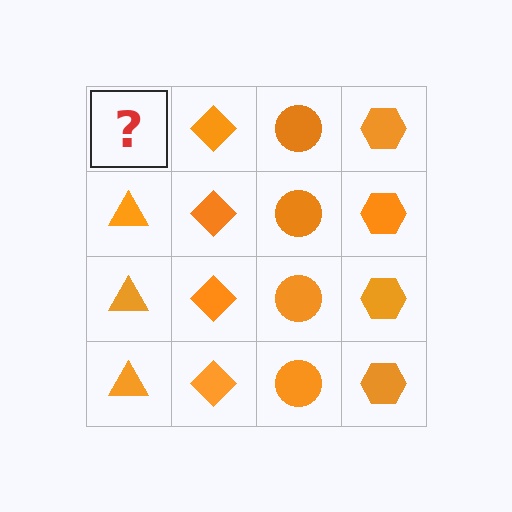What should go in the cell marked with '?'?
The missing cell should contain an orange triangle.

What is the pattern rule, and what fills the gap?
The rule is that each column has a consistent shape. The gap should be filled with an orange triangle.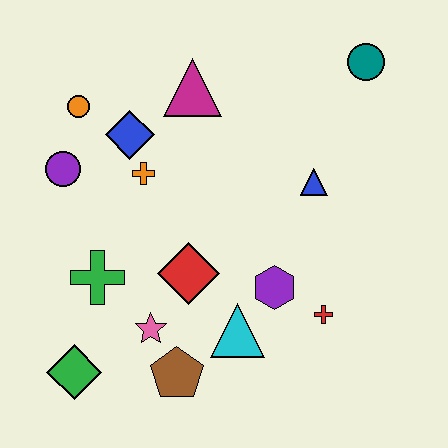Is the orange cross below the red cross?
No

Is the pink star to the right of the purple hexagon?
No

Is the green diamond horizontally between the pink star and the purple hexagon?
No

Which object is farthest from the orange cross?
The teal circle is farthest from the orange cross.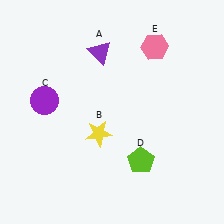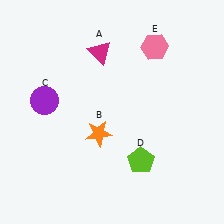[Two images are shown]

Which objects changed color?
A changed from purple to magenta. B changed from yellow to orange.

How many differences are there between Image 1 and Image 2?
There are 2 differences between the two images.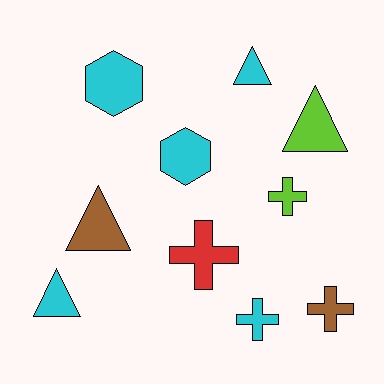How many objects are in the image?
There are 10 objects.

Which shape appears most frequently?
Cross, with 4 objects.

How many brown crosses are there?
There is 1 brown cross.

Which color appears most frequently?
Cyan, with 5 objects.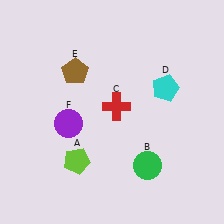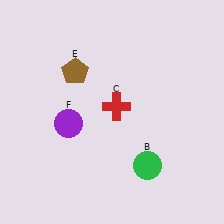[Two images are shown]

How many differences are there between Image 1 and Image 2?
There are 2 differences between the two images.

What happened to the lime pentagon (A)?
The lime pentagon (A) was removed in Image 2. It was in the bottom-left area of Image 1.